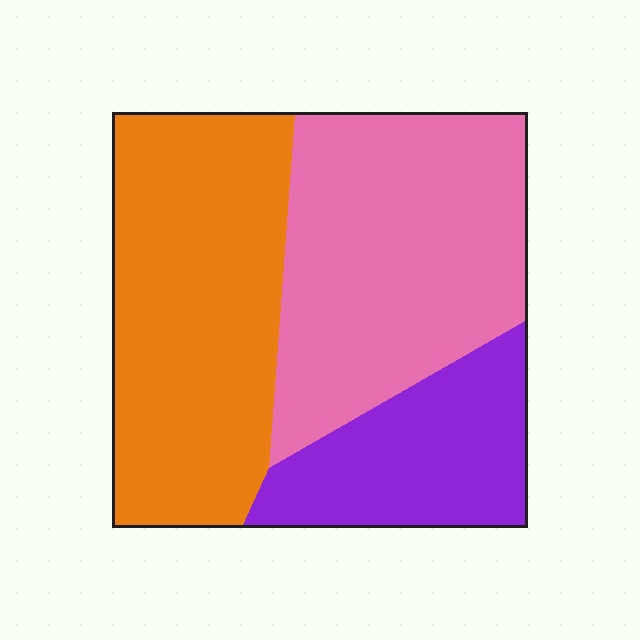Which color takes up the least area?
Purple, at roughly 20%.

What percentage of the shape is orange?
Orange covers around 40% of the shape.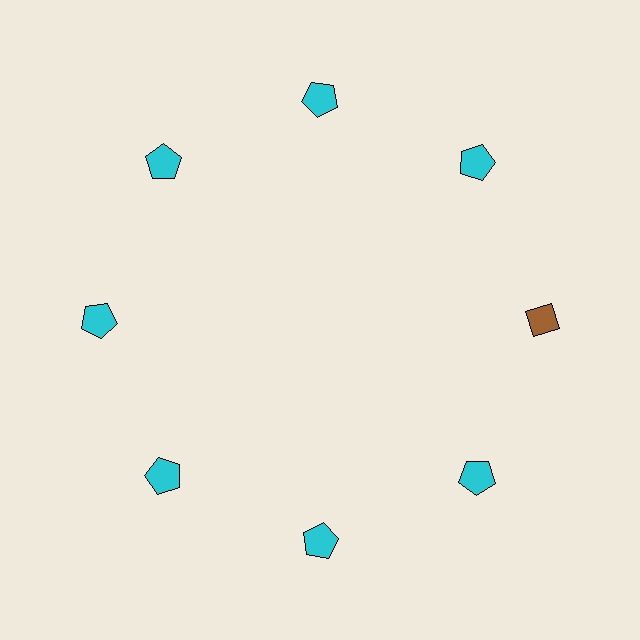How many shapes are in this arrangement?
There are 8 shapes arranged in a ring pattern.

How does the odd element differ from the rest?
It differs in both color (brown instead of cyan) and shape (diamond instead of pentagon).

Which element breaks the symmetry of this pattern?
The brown diamond at roughly the 3 o'clock position breaks the symmetry. All other shapes are cyan pentagons.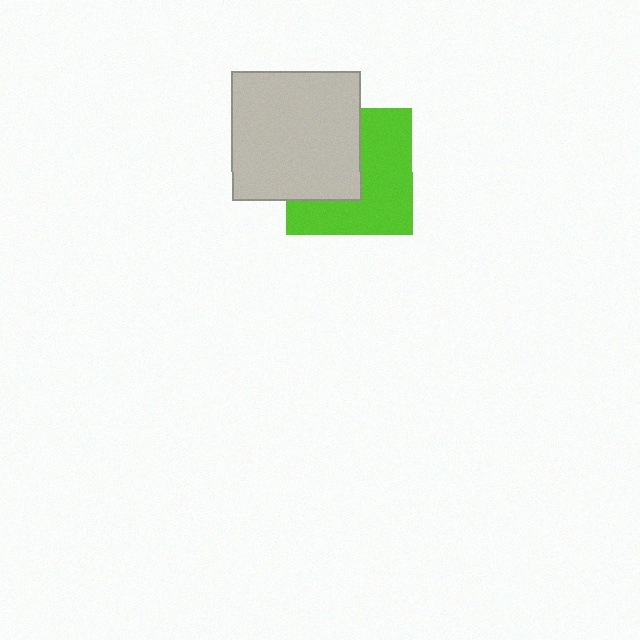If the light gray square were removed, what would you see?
You would see the complete lime square.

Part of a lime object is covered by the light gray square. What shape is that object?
It is a square.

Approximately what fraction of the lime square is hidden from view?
Roughly 44% of the lime square is hidden behind the light gray square.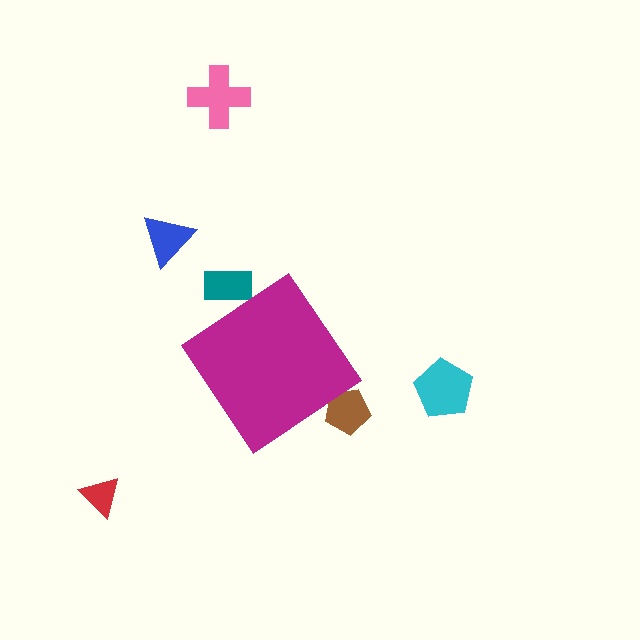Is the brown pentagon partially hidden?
Yes, the brown pentagon is partially hidden behind the magenta diamond.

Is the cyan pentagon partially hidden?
No, the cyan pentagon is fully visible.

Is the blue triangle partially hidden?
No, the blue triangle is fully visible.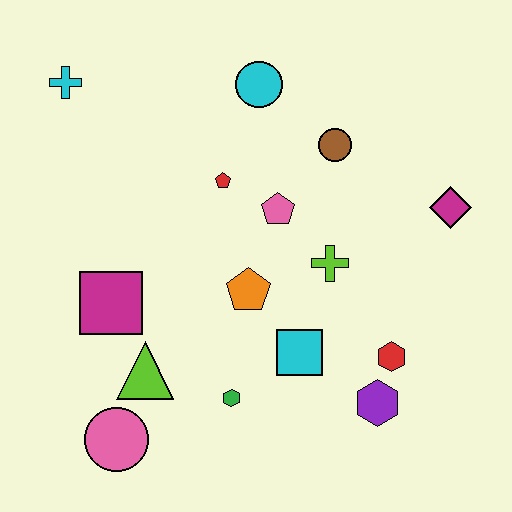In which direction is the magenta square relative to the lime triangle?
The magenta square is above the lime triangle.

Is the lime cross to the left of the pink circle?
No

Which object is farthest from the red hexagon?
The cyan cross is farthest from the red hexagon.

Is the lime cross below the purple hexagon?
No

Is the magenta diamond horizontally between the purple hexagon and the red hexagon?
No